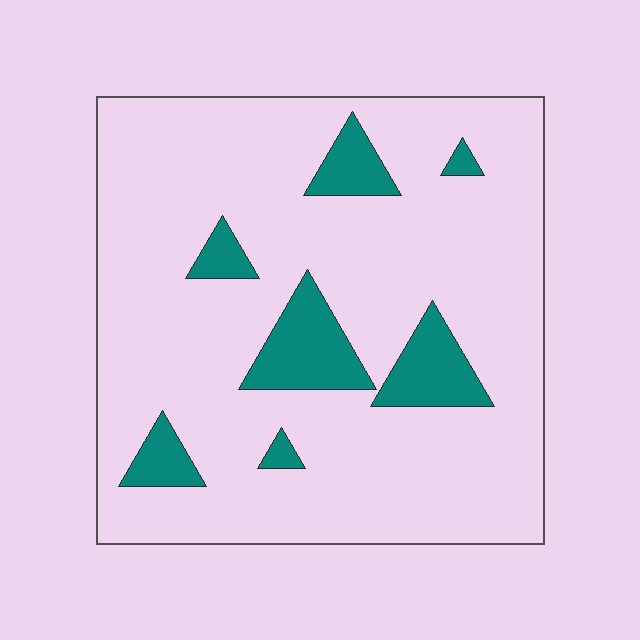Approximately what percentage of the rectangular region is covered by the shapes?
Approximately 15%.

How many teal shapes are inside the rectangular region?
7.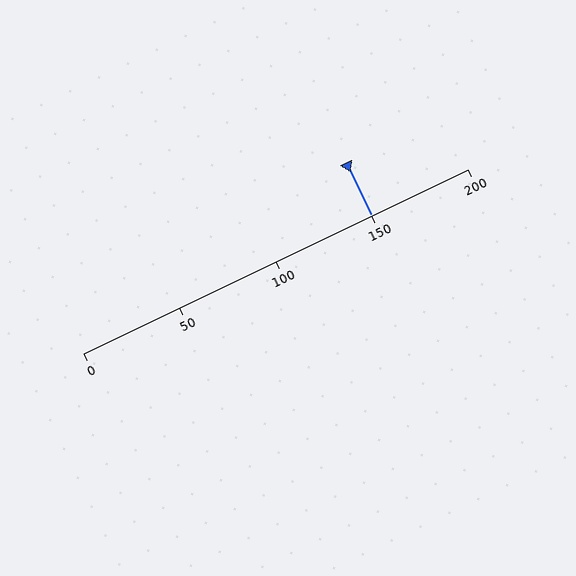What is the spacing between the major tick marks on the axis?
The major ticks are spaced 50 apart.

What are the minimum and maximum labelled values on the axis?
The axis runs from 0 to 200.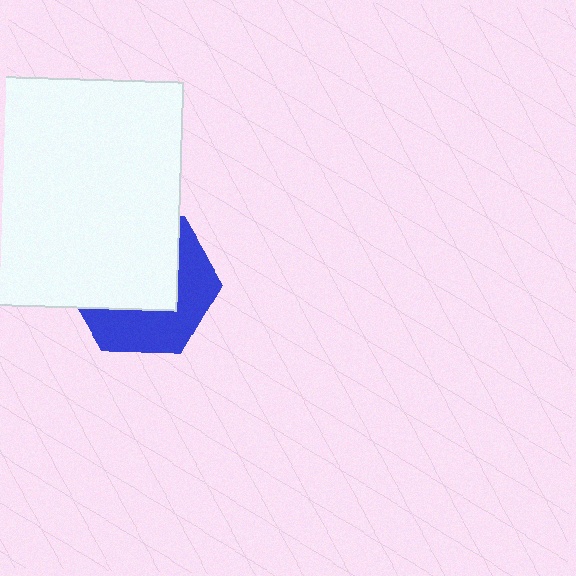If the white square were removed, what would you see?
You would see the complete blue hexagon.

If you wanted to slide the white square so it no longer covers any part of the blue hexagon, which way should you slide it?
Slide it up — that is the most direct way to separate the two shapes.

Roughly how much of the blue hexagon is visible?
A small part of it is visible (roughly 43%).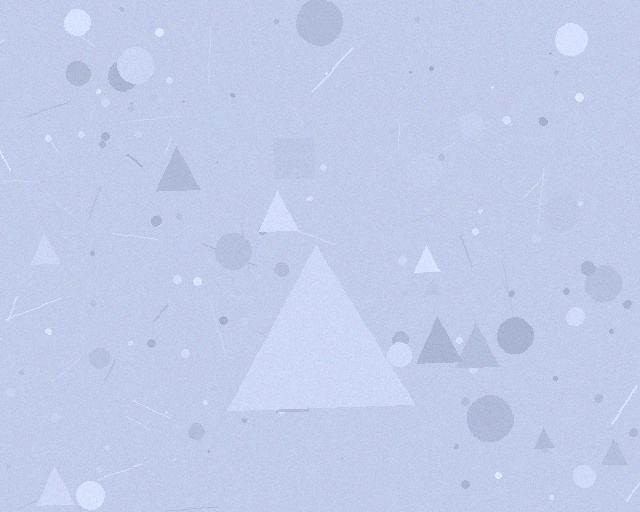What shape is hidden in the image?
A triangle is hidden in the image.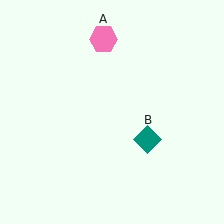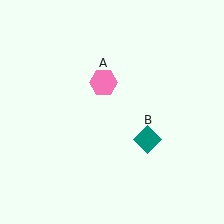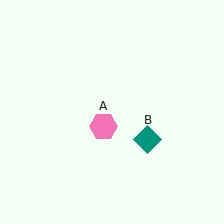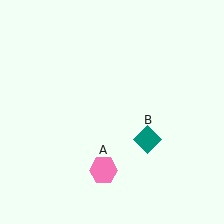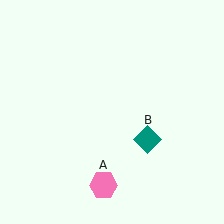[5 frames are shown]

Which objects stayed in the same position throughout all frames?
Teal diamond (object B) remained stationary.